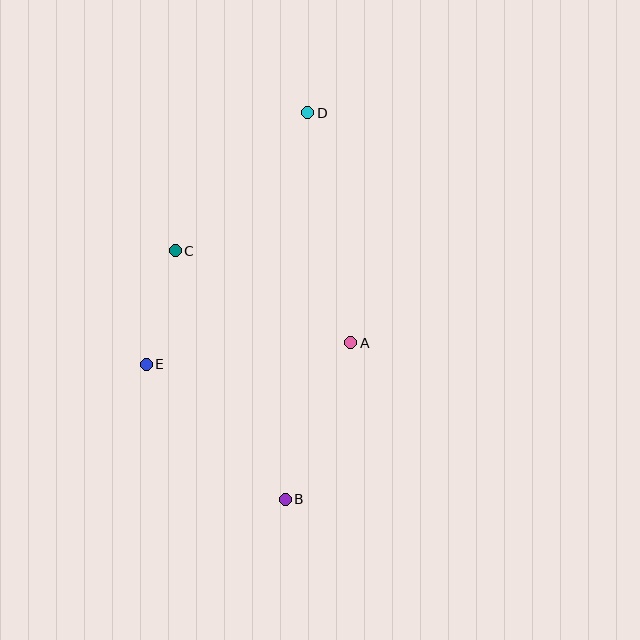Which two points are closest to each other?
Points C and E are closest to each other.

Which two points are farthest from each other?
Points B and D are farthest from each other.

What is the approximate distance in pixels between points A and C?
The distance between A and C is approximately 198 pixels.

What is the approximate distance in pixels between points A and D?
The distance between A and D is approximately 234 pixels.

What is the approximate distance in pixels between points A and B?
The distance between A and B is approximately 170 pixels.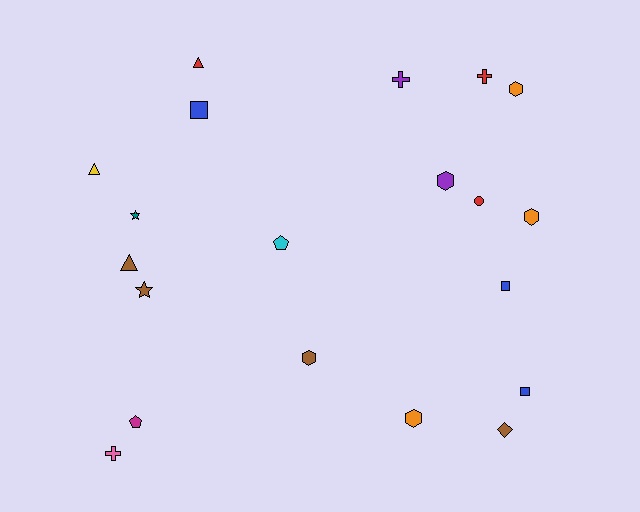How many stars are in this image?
There are 2 stars.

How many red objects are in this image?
There are 3 red objects.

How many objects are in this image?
There are 20 objects.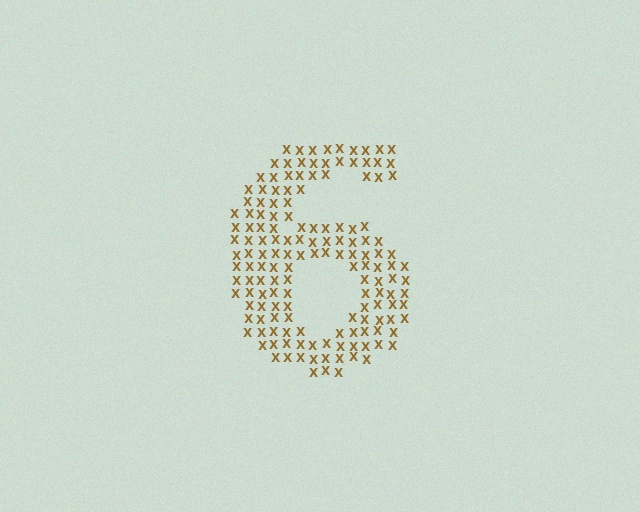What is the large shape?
The large shape is the digit 6.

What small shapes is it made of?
It is made of small letter X's.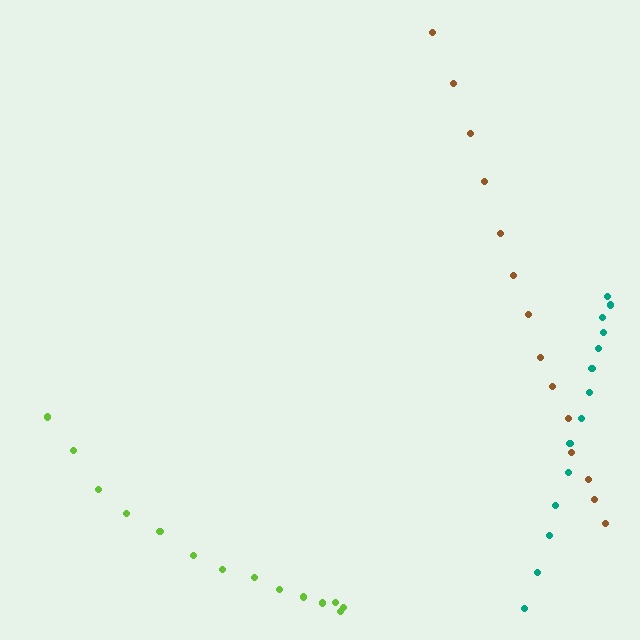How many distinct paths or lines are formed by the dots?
There are 3 distinct paths.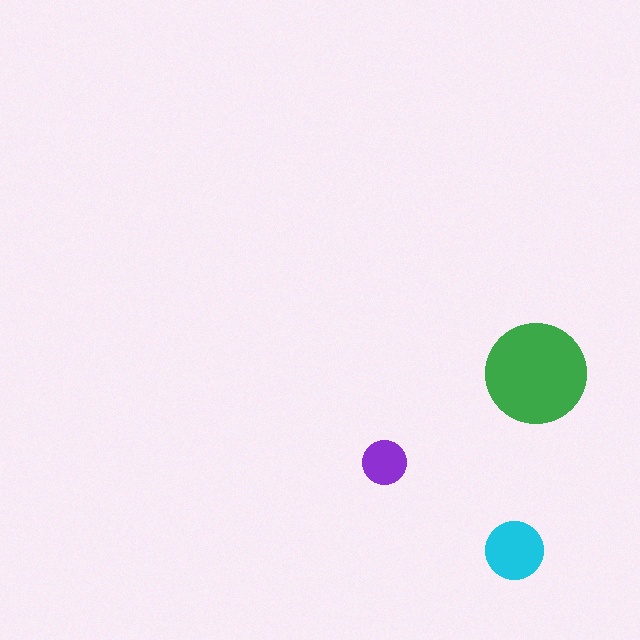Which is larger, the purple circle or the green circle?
The green one.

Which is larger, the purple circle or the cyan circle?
The cyan one.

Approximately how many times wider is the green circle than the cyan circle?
About 1.5 times wider.